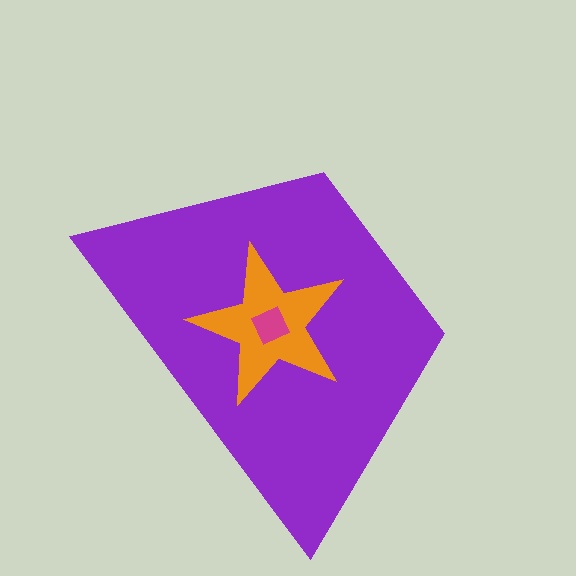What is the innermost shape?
The magenta diamond.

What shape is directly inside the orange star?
The magenta diamond.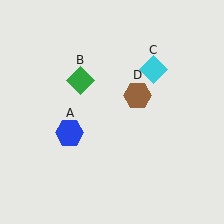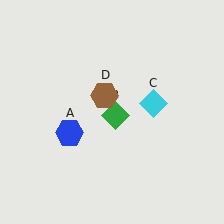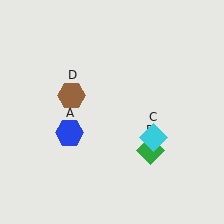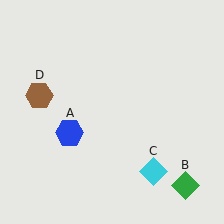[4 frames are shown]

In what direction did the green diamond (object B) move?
The green diamond (object B) moved down and to the right.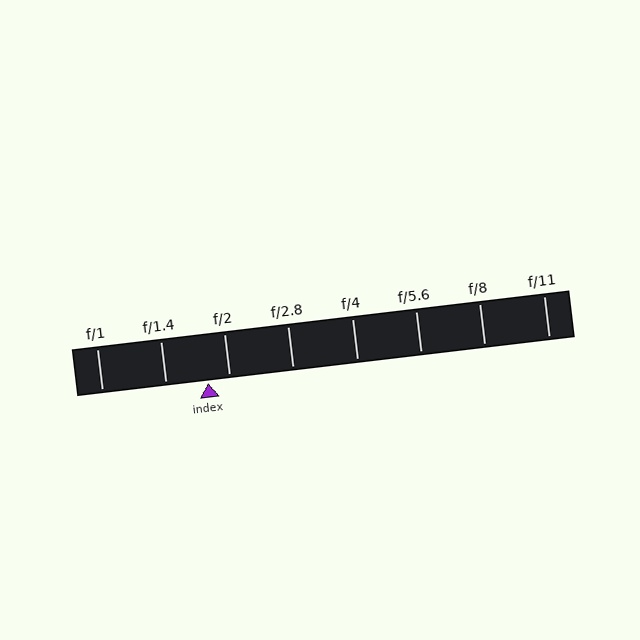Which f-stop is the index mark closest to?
The index mark is closest to f/2.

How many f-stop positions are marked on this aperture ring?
There are 8 f-stop positions marked.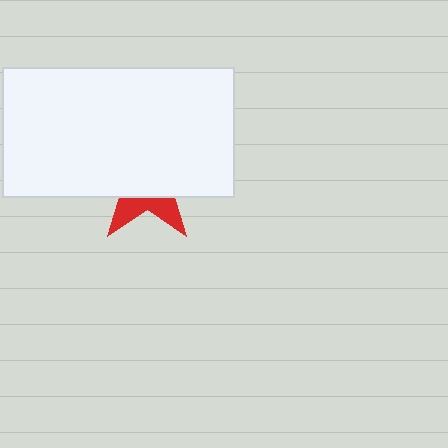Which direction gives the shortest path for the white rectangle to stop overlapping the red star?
Moving up gives the shortest separation.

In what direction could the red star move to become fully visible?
The red star could move down. That would shift it out from behind the white rectangle entirely.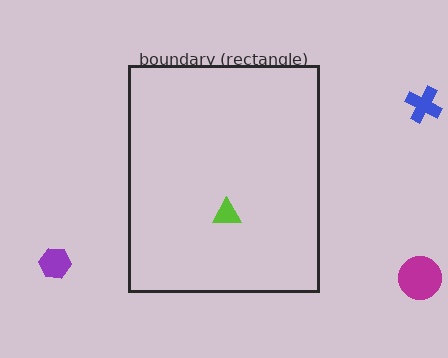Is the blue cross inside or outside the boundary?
Outside.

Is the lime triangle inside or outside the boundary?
Inside.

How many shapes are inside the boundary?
1 inside, 3 outside.